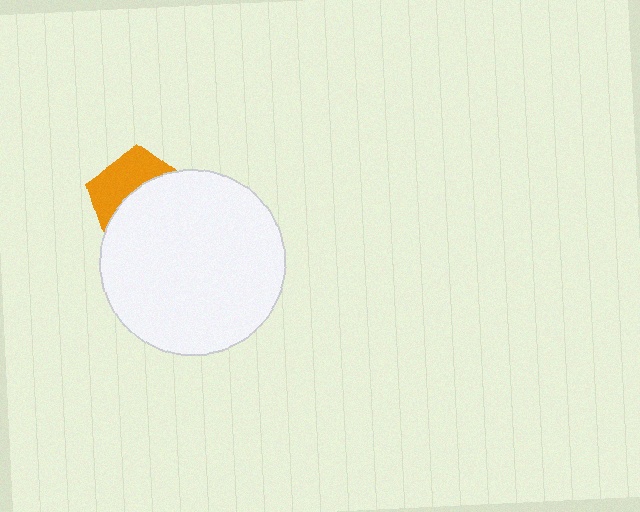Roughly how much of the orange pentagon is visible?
A small part of it is visible (roughly 41%).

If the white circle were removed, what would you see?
You would see the complete orange pentagon.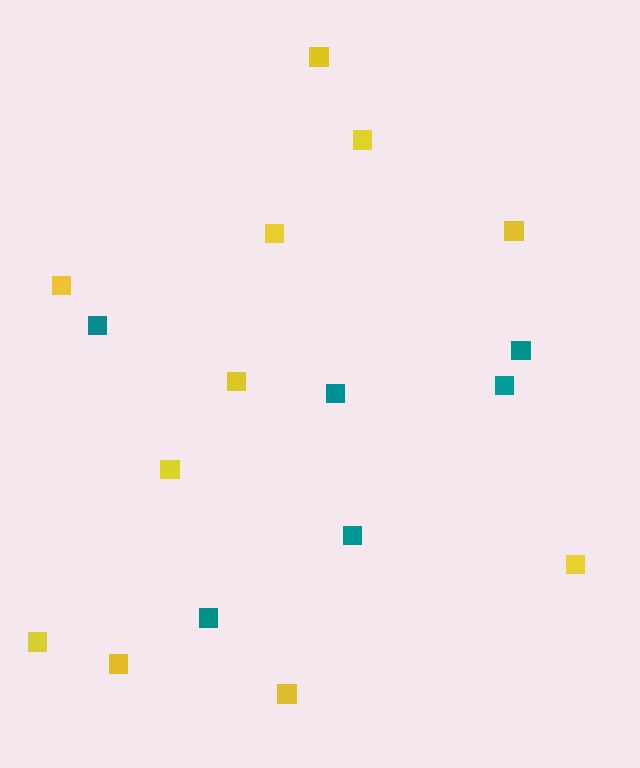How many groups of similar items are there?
There are 2 groups: one group of teal squares (6) and one group of yellow squares (11).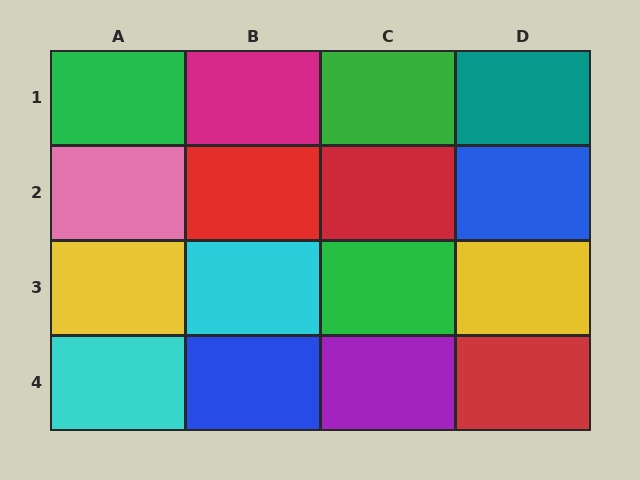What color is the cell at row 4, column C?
Purple.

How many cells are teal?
1 cell is teal.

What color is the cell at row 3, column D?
Yellow.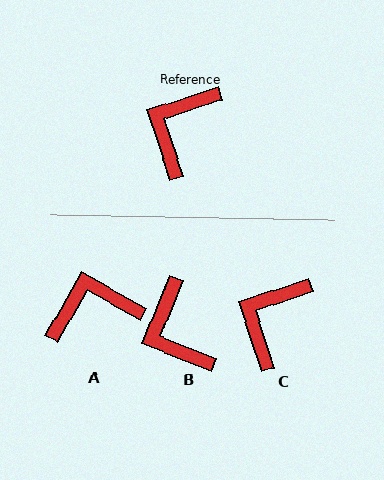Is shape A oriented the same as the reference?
No, it is off by about 48 degrees.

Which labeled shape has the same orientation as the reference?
C.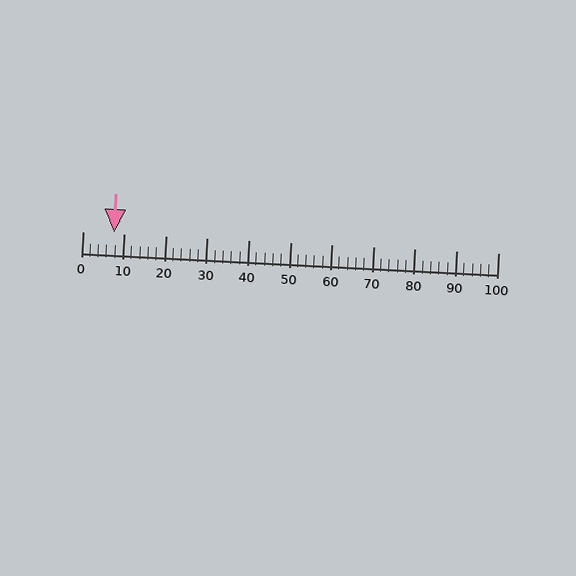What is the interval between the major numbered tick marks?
The major tick marks are spaced 10 units apart.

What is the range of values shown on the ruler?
The ruler shows values from 0 to 100.